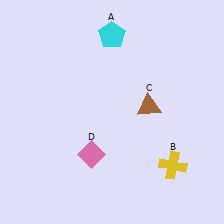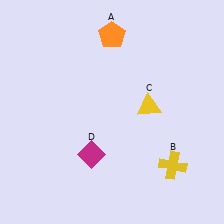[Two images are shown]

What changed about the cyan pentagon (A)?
In Image 1, A is cyan. In Image 2, it changed to orange.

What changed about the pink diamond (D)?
In Image 1, D is pink. In Image 2, it changed to magenta.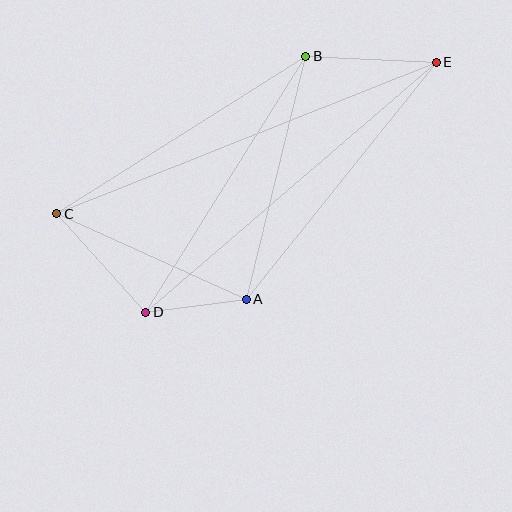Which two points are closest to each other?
Points A and D are closest to each other.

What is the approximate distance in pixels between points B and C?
The distance between B and C is approximately 294 pixels.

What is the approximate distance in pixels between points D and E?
The distance between D and E is approximately 383 pixels.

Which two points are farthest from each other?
Points C and E are farthest from each other.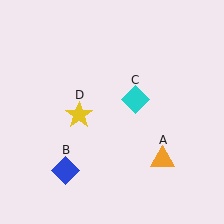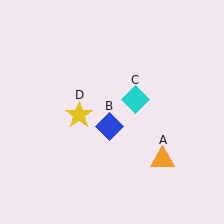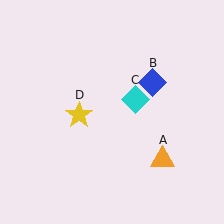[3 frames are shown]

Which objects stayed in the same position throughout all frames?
Orange triangle (object A) and cyan diamond (object C) and yellow star (object D) remained stationary.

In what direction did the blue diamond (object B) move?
The blue diamond (object B) moved up and to the right.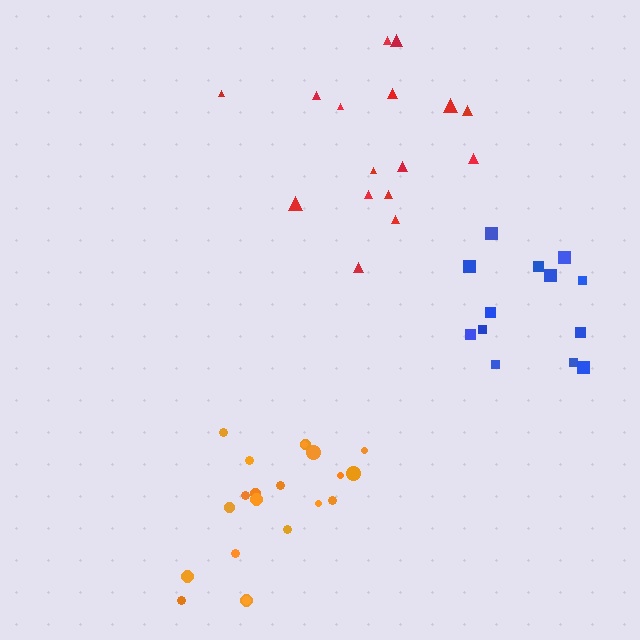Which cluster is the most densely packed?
Orange.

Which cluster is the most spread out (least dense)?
Red.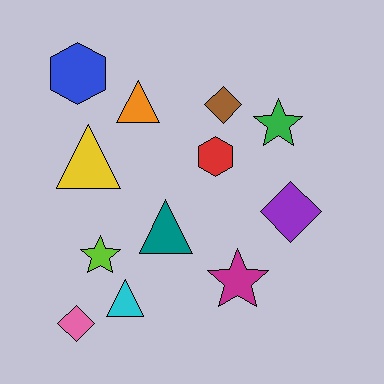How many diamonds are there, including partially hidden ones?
There are 3 diamonds.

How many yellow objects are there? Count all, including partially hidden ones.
There is 1 yellow object.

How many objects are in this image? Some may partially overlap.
There are 12 objects.